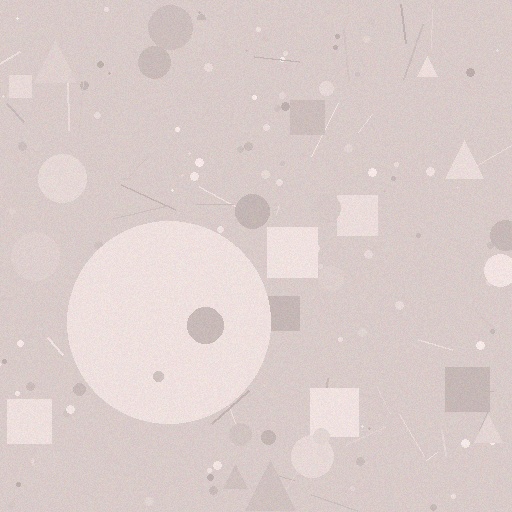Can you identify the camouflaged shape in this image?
The camouflaged shape is a circle.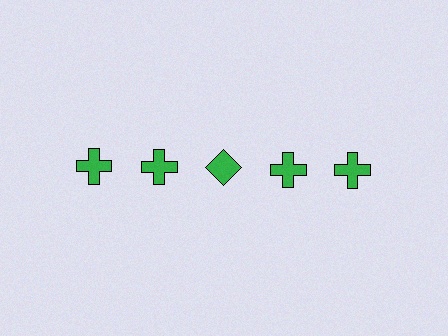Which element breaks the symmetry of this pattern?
The green diamond in the top row, center column breaks the symmetry. All other shapes are green crosses.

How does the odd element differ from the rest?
It has a different shape: diamond instead of cross.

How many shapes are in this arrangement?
There are 5 shapes arranged in a grid pattern.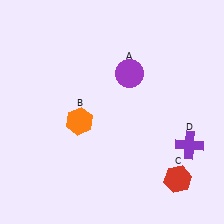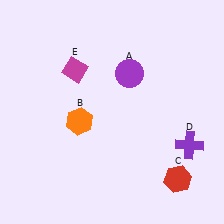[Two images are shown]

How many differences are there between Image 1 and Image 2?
There is 1 difference between the two images.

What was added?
A magenta diamond (E) was added in Image 2.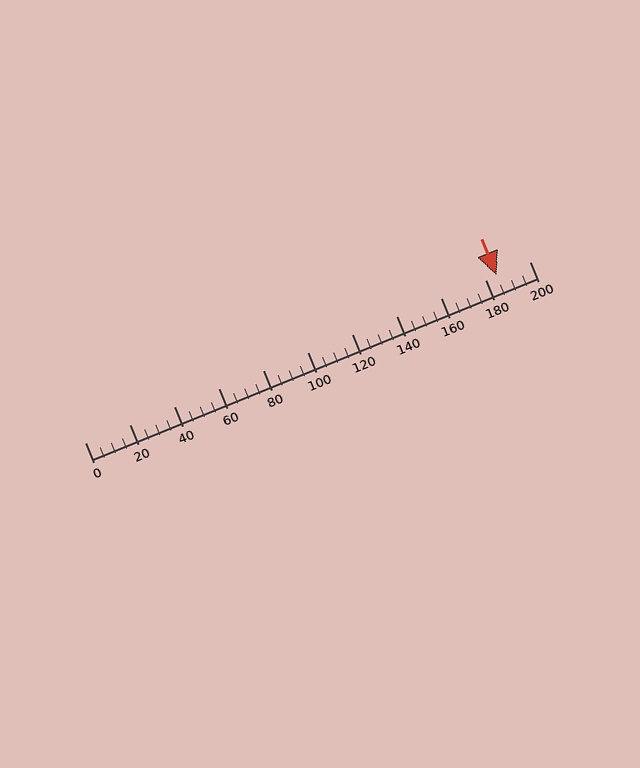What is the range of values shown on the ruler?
The ruler shows values from 0 to 200.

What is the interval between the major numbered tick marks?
The major tick marks are spaced 20 units apart.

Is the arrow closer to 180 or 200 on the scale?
The arrow is closer to 180.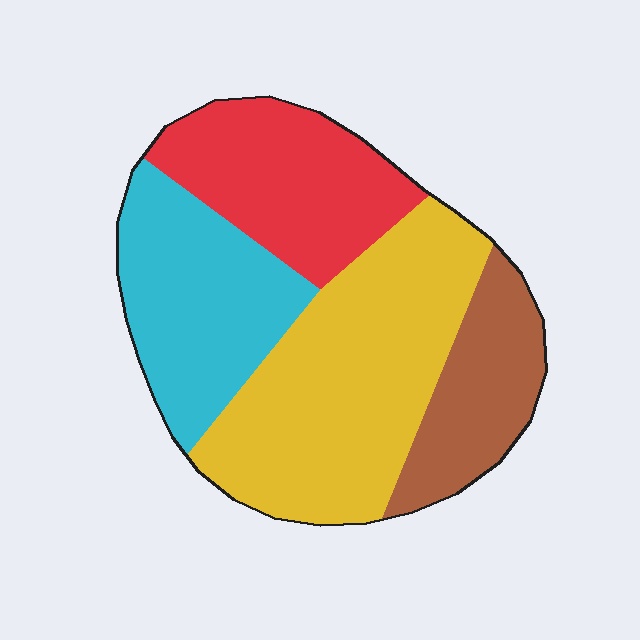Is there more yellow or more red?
Yellow.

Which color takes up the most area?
Yellow, at roughly 40%.